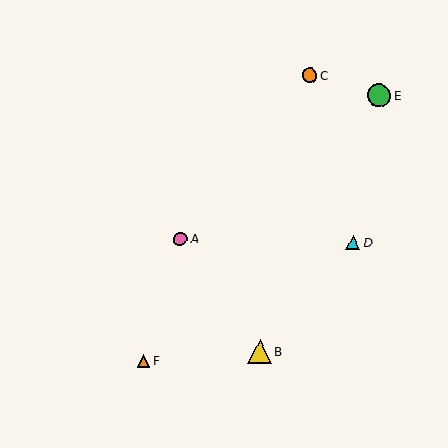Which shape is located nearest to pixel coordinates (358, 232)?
The cyan triangle (labeled D) at (353, 243) is nearest to that location.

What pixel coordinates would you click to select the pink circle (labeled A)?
Click at (180, 239) to select the pink circle A.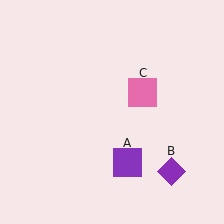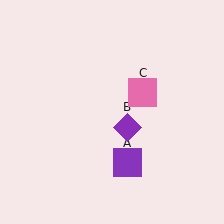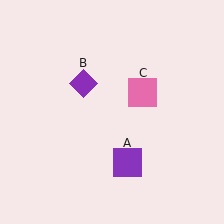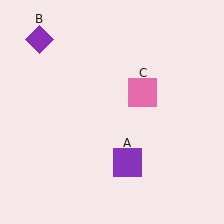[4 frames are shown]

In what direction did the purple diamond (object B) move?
The purple diamond (object B) moved up and to the left.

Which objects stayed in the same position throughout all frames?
Purple square (object A) and pink square (object C) remained stationary.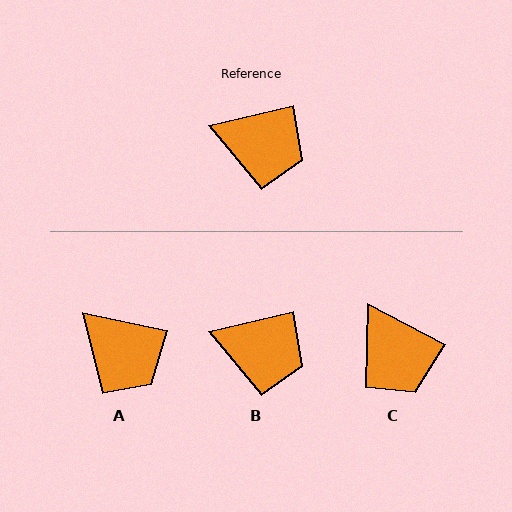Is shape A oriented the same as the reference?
No, it is off by about 26 degrees.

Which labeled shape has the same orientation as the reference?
B.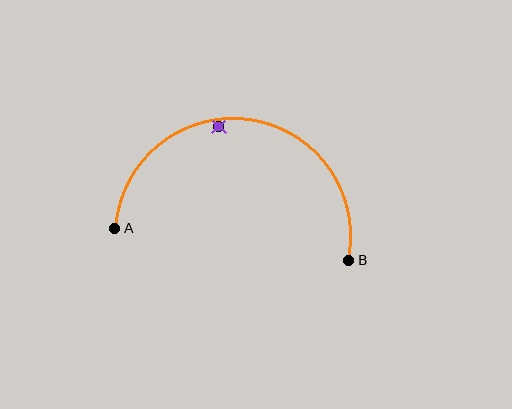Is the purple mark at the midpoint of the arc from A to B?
No — the purple mark does not lie on the arc at all. It sits slightly inside the curve.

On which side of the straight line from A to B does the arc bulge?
The arc bulges above the straight line connecting A and B.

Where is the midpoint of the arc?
The arc midpoint is the point on the curve farthest from the straight line joining A and B. It sits above that line.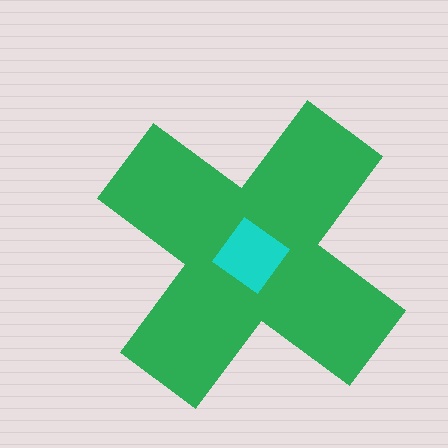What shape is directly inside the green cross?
The cyan diamond.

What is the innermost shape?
The cyan diamond.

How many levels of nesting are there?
2.